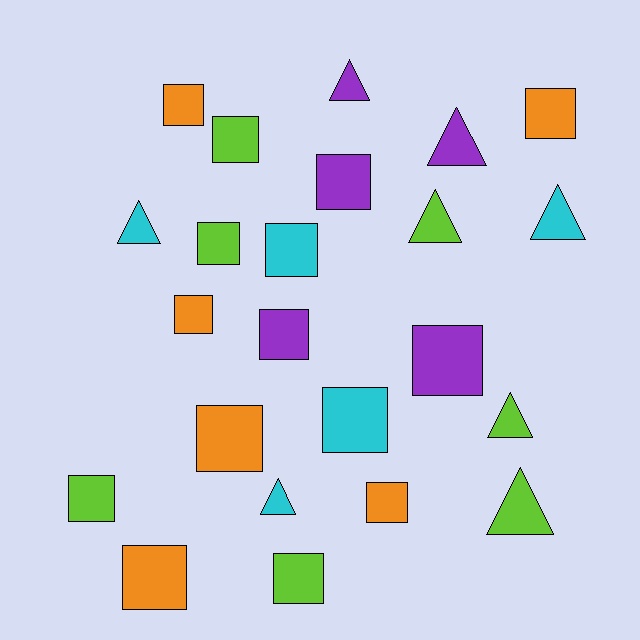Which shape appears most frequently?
Square, with 15 objects.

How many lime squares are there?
There are 4 lime squares.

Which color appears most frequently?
Lime, with 7 objects.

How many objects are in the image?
There are 23 objects.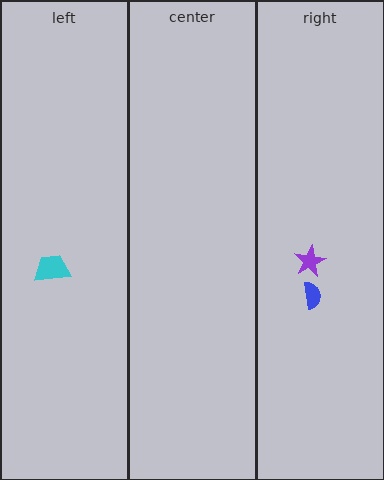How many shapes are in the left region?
1.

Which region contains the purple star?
The right region.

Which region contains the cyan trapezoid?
The left region.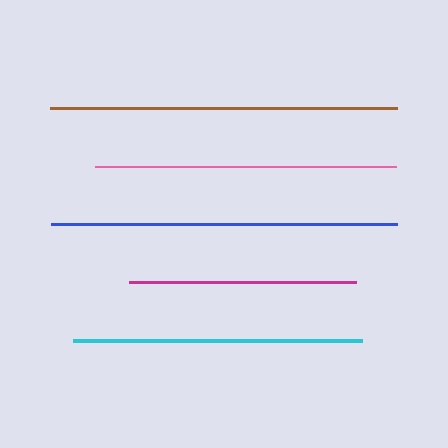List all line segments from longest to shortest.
From longest to shortest: brown, blue, pink, cyan, magenta.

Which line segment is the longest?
The brown line is the longest at approximately 347 pixels.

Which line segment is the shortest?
The magenta line is the shortest at approximately 227 pixels.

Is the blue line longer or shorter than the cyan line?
The blue line is longer than the cyan line.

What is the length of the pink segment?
The pink segment is approximately 301 pixels long.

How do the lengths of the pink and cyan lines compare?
The pink and cyan lines are approximately the same length.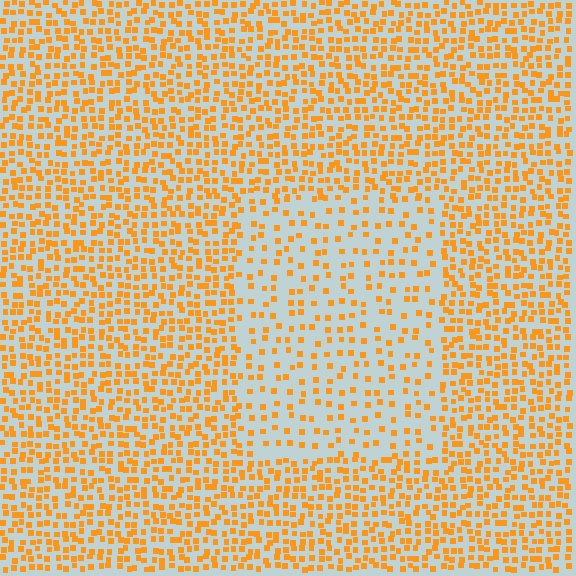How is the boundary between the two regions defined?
The boundary is defined by a change in element density (approximately 2.1x ratio). All elements are the same color, size, and shape.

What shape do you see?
I see a rectangle.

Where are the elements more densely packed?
The elements are more densely packed outside the rectangle boundary.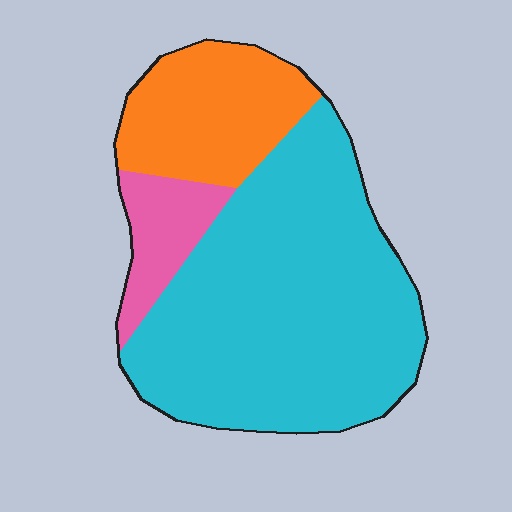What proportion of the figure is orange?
Orange covers around 25% of the figure.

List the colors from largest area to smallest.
From largest to smallest: cyan, orange, pink.